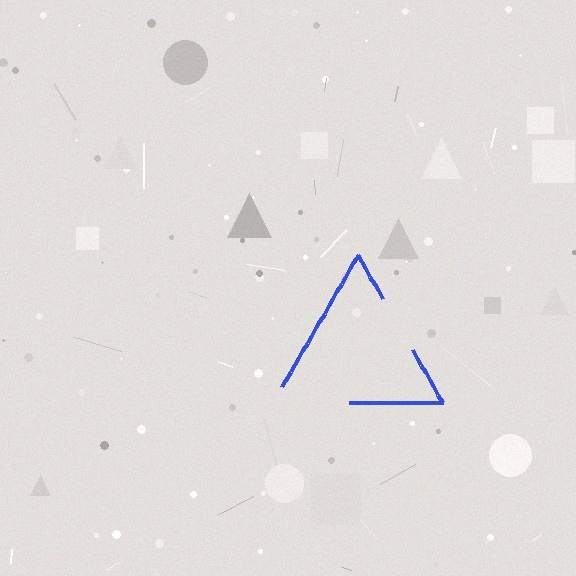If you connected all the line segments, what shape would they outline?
They would outline a triangle.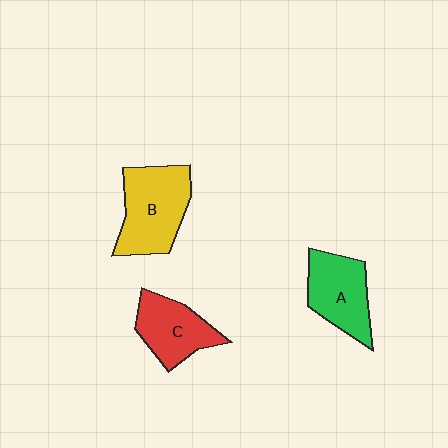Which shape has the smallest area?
Shape C (red).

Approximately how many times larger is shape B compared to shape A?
Approximately 1.2 times.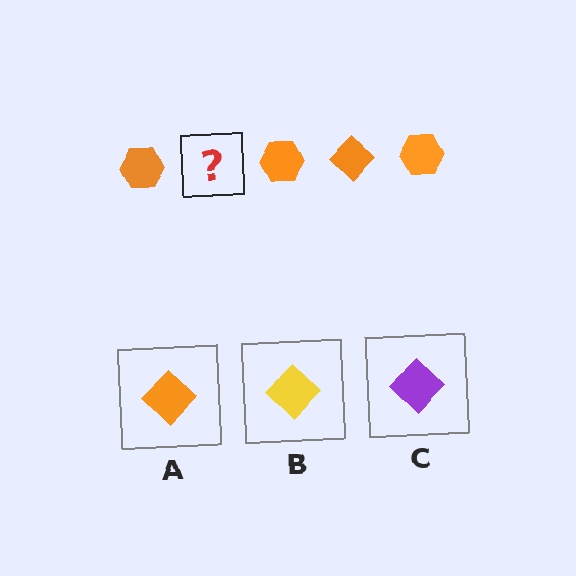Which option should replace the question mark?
Option A.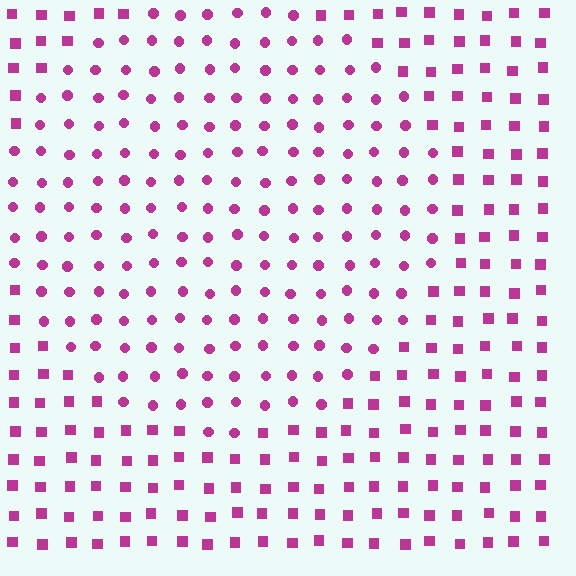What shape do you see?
I see a circle.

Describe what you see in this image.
The image is filled with small magenta elements arranged in a uniform grid. A circle-shaped region contains circles, while the surrounding area contains squares. The boundary is defined purely by the change in element shape.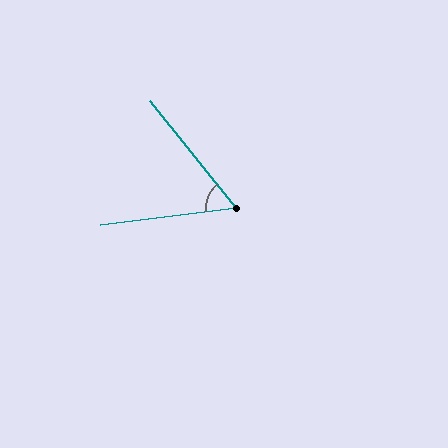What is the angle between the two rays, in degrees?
Approximately 58 degrees.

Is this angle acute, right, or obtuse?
It is acute.